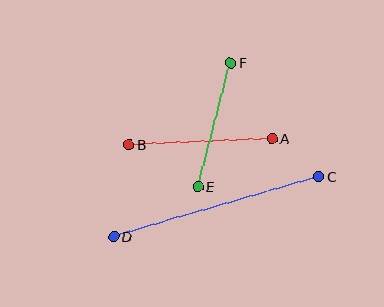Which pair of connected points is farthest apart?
Points C and D are farthest apart.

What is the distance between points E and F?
The distance is approximately 128 pixels.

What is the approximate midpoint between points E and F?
The midpoint is at approximately (214, 125) pixels.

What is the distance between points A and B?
The distance is approximately 143 pixels.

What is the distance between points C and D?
The distance is approximately 214 pixels.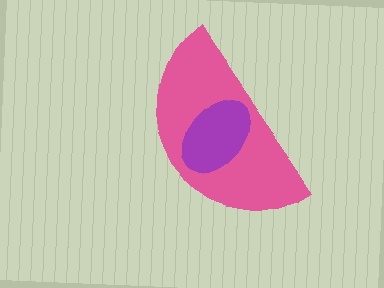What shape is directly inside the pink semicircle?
The purple ellipse.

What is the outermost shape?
The pink semicircle.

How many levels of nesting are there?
2.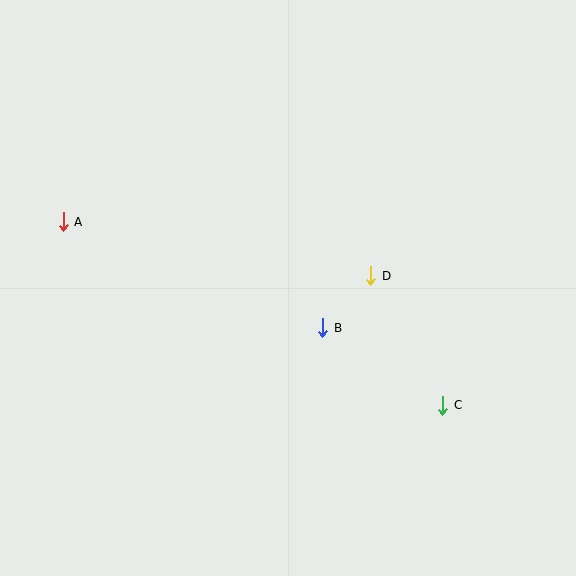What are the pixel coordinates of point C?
Point C is at (443, 405).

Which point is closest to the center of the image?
Point B at (323, 328) is closest to the center.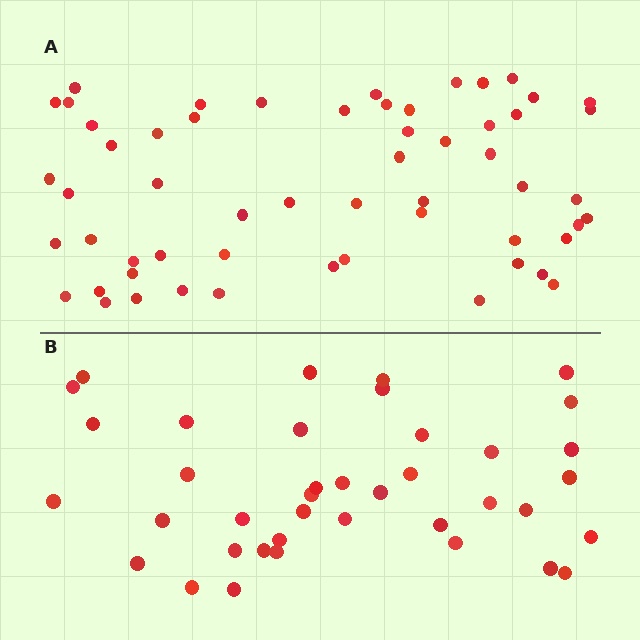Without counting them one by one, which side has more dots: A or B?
Region A (the top region) has more dots.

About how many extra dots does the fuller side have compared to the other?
Region A has approximately 20 more dots than region B.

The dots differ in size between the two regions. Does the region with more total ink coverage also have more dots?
No. Region B has more total ink coverage because its dots are larger, but region A actually contains more individual dots. Total area can be misleading — the number of items is what matters here.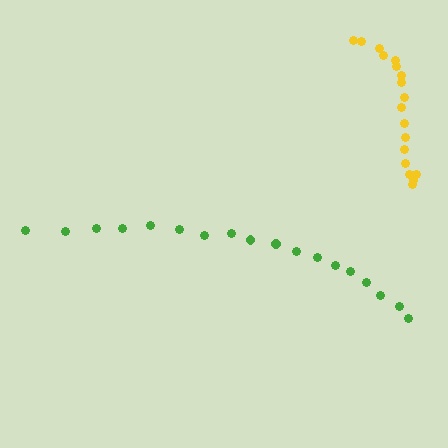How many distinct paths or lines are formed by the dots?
There are 2 distinct paths.